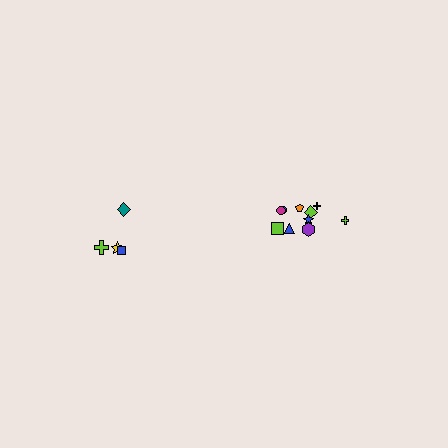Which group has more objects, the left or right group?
The right group.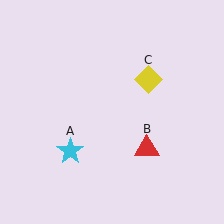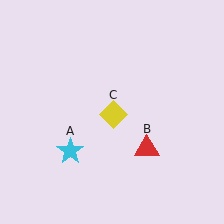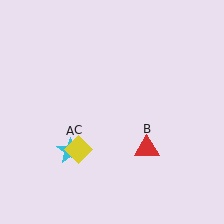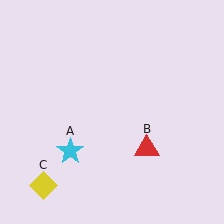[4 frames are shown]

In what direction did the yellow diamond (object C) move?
The yellow diamond (object C) moved down and to the left.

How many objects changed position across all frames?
1 object changed position: yellow diamond (object C).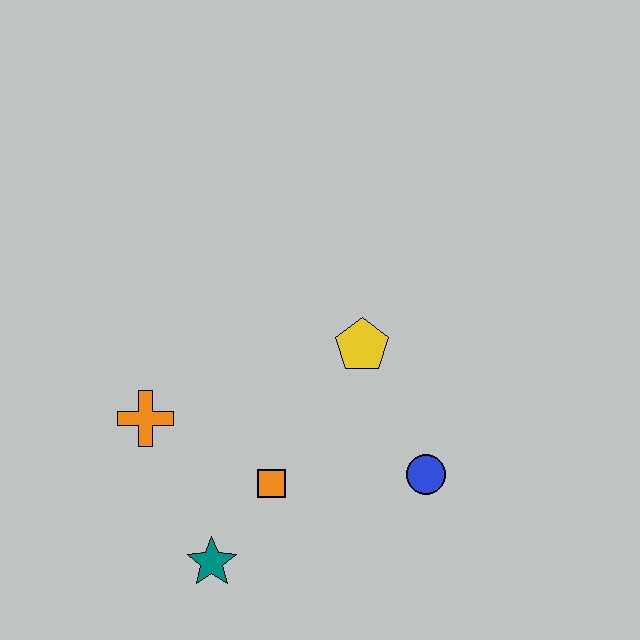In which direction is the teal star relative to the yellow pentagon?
The teal star is below the yellow pentagon.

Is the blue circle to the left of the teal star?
No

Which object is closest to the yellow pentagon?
The blue circle is closest to the yellow pentagon.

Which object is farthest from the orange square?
The yellow pentagon is farthest from the orange square.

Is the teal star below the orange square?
Yes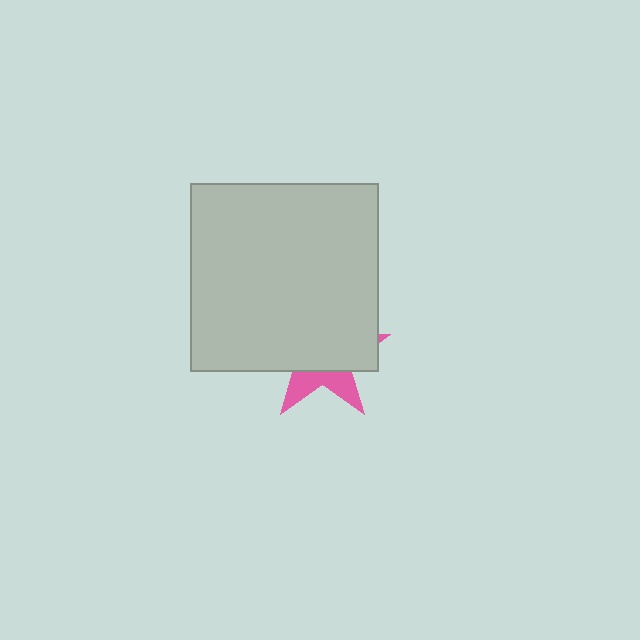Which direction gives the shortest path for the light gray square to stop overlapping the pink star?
Moving up gives the shortest separation.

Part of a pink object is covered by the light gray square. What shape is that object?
It is a star.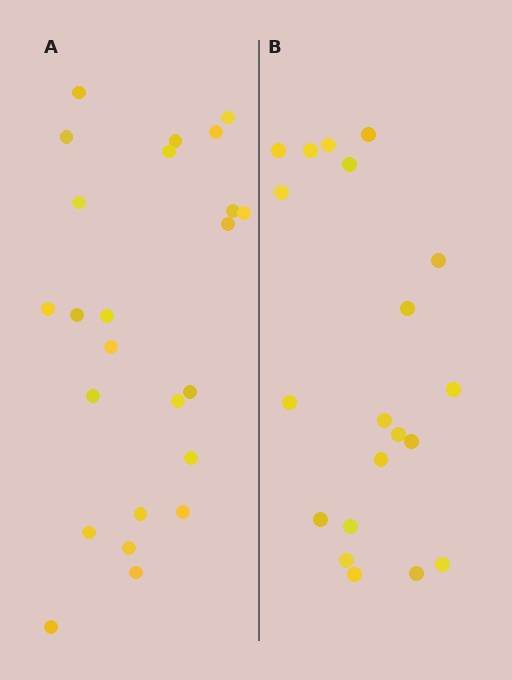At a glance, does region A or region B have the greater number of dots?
Region A (the left region) has more dots.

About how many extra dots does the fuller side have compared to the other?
Region A has about 4 more dots than region B.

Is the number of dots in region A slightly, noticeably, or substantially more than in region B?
Region A has only slightly more — the two regions are fairly close. The ratio is roughly 1.2 to 1.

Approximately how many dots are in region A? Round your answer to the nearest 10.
About 20 dots. (The exact count is 24, which rounds to 20.)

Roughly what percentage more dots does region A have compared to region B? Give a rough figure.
About 20% more.